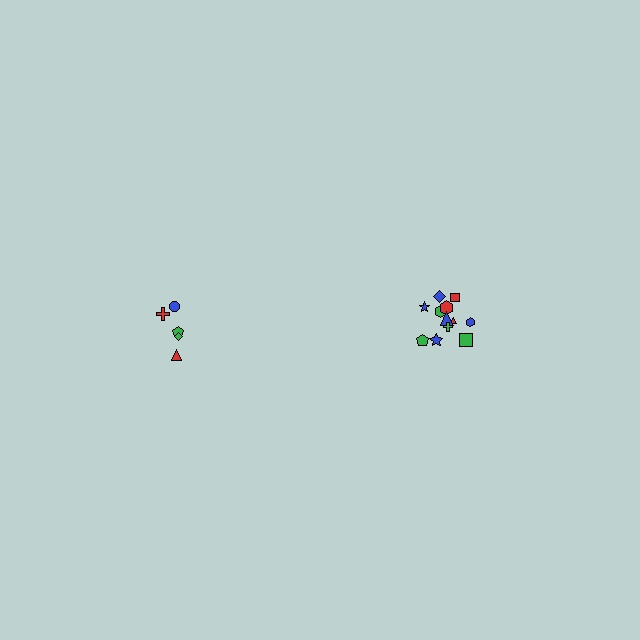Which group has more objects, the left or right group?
The right group.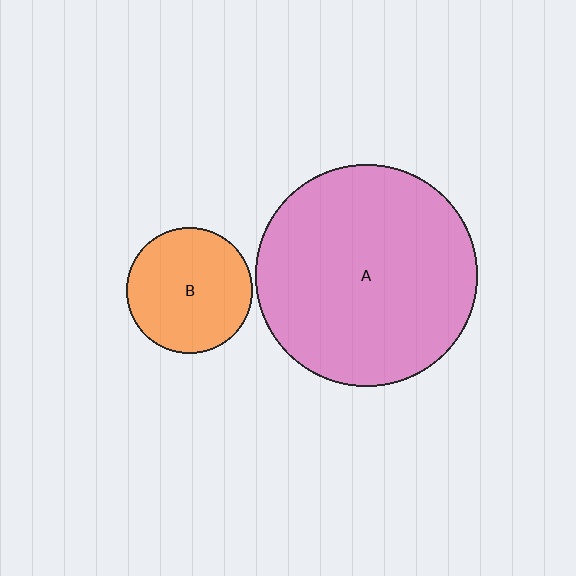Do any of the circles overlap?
No, none of the circles overlap.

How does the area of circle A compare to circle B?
Approximately 3.1 times.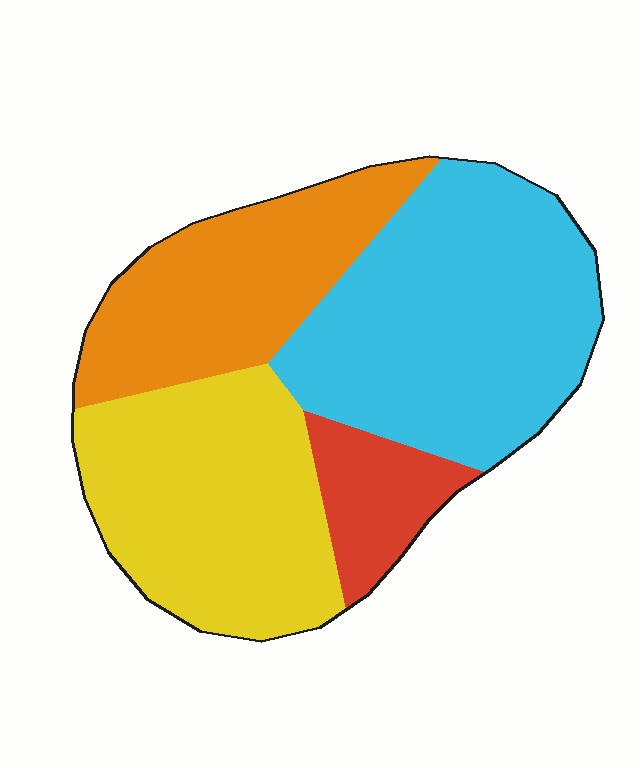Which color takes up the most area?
Cyan, at roughly 35%.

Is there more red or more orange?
Orange.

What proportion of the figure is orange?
Orange takes up between a sixth and a third of the figure.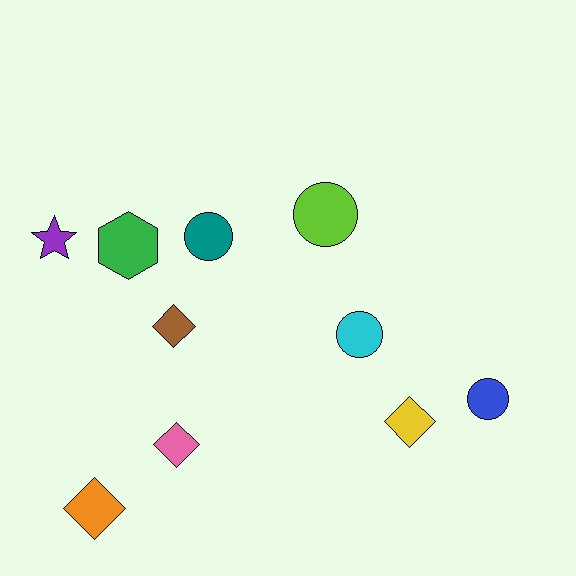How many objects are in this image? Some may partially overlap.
There are 10 objects.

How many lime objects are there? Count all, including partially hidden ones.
There is 1 lime object.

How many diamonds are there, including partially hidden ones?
There are 4 diamonds.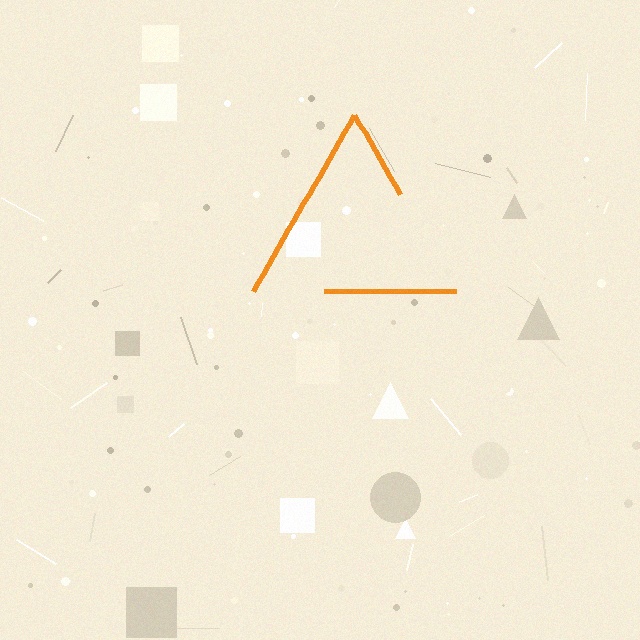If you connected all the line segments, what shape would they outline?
They would outline a triangle.